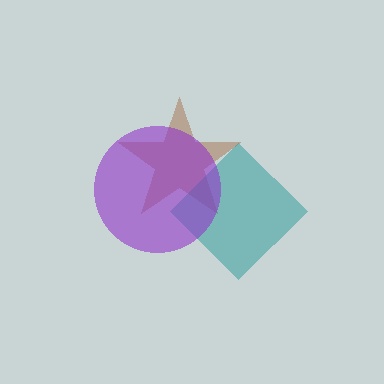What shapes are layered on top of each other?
The layered shapes are: a brown star, a teal diamond, a purple circle.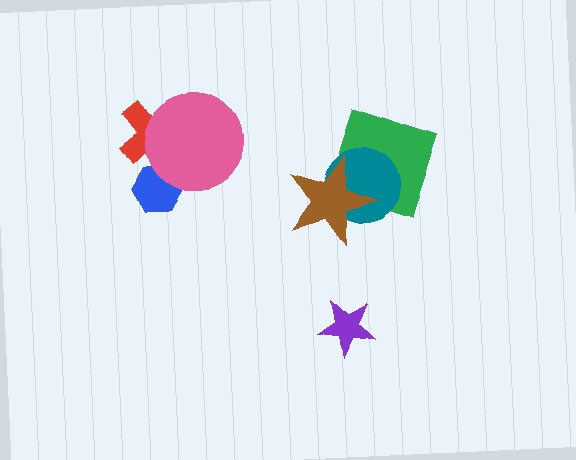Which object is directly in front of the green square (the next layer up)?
The teal circle is directly in front of the green square.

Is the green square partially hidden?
Yes, it is partially covered by another shape.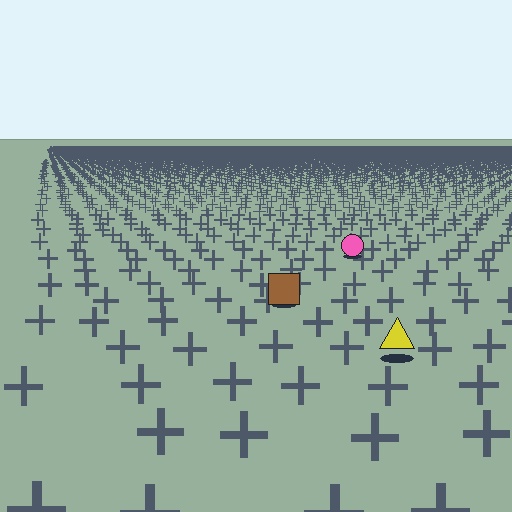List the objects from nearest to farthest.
From nearest to farthest: the yellow triangle, the brown square, the pink circle.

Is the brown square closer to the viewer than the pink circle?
Yes. The brown square is closer — you can tell from the texture gradient: the ground texture is coarser near it.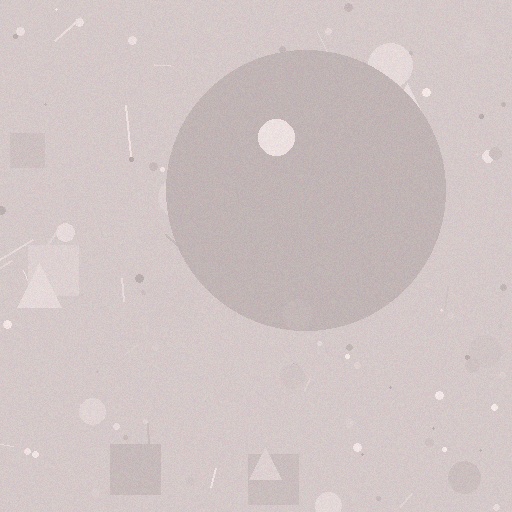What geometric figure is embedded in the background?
A circle is embedded in the background.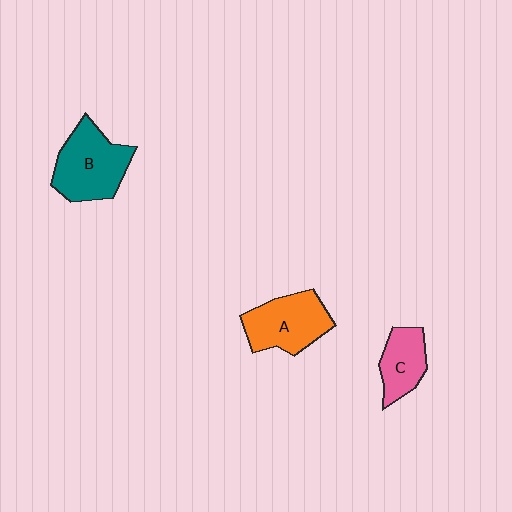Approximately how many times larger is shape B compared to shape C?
Approximately 1.6 times.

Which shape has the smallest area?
Shape C (pink).